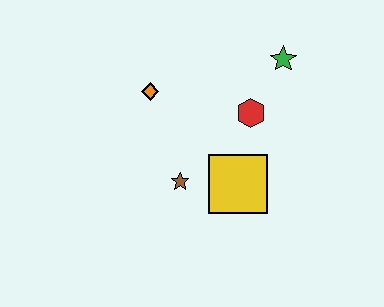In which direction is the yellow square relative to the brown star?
The yellow square is to the right of the brown star.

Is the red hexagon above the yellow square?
Yes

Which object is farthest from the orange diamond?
The green star is farthest from the orange diamond.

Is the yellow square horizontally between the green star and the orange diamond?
Yes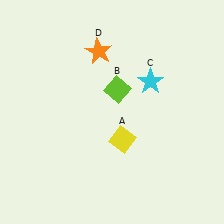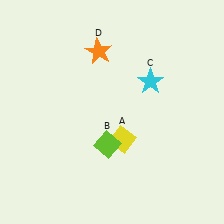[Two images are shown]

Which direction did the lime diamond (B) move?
The lime diamond (B) moved down.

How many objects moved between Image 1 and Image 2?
1 object moved between the two images.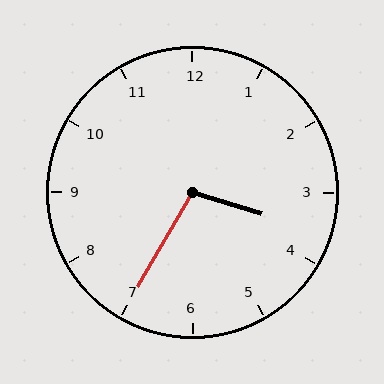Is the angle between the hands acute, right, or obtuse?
It is obtuse.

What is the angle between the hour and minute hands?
Approximately 102 degrees.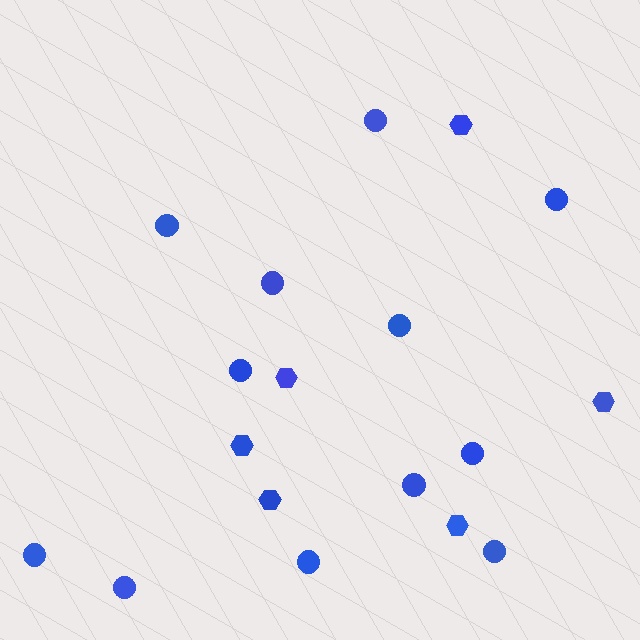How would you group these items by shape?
There are 2 groups: one group of circles (12) and one group of hexagons (6).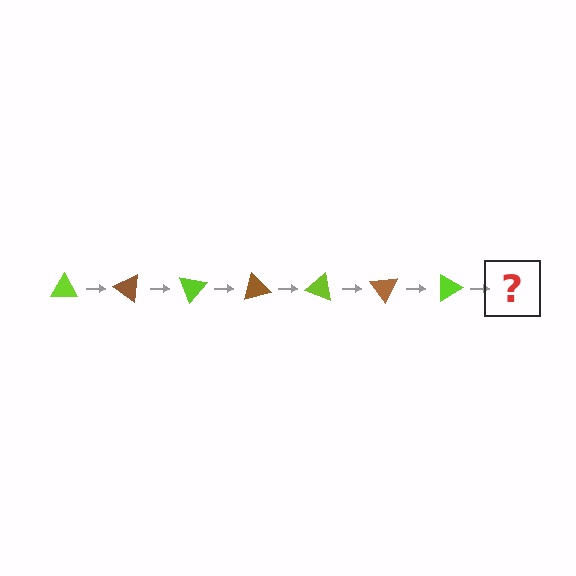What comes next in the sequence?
The next element should be a brown triangle, rotated 245 degrees from the start.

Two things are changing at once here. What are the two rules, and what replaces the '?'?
The two rules are that it rotates 35 degrees each step and the color cycles through lime and brown. The '?' should be a brown triangle, rotated 245 degrees from the start.